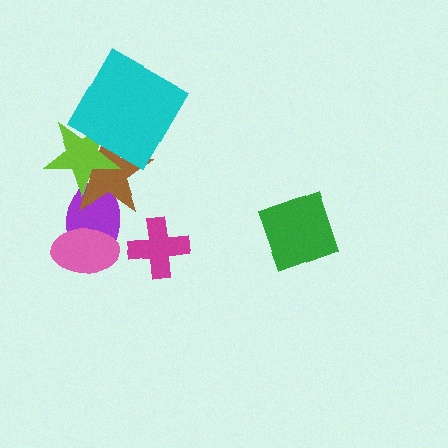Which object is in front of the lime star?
The cyan diamond is in front of the lime star.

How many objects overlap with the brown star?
3 objects overlap with the brown star.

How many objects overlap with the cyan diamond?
2 objects overlap with the cyan diamond.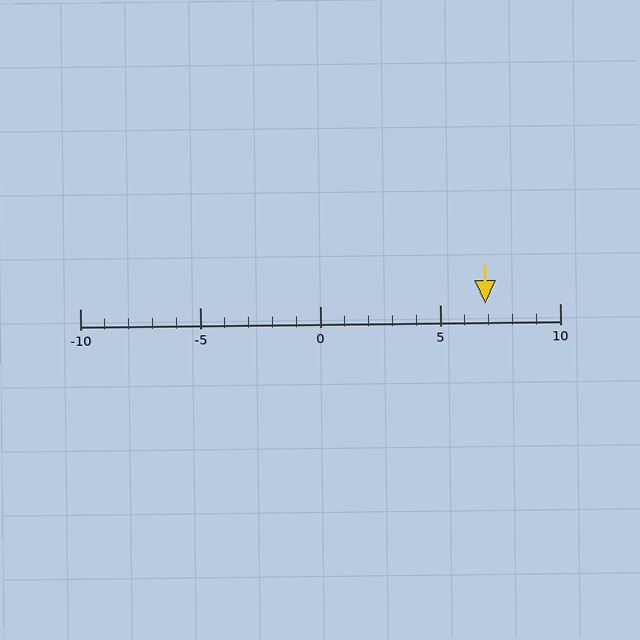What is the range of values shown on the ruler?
The ruler shows values from -10 to 10.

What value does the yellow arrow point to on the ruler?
The yellow arrow points to approximately 7.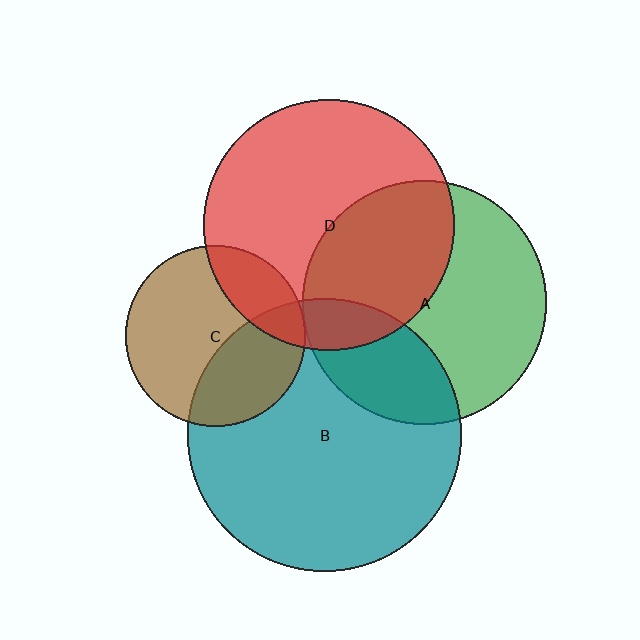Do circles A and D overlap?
Yes.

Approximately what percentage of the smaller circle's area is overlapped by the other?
Approximately 40%.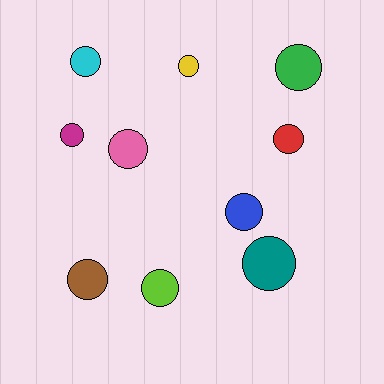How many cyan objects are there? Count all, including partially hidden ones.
There is 1 cyan object.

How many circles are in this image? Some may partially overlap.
There are 10 circles.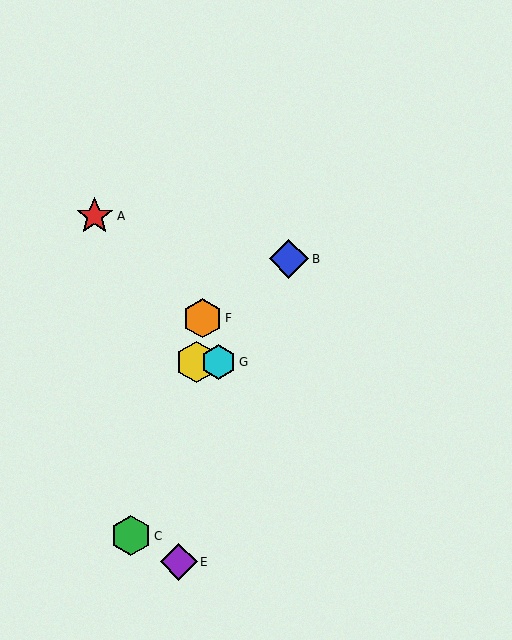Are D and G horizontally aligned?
Yes, both are at y≈362.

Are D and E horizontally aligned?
No, D is at y≈362 and E is at y≈562.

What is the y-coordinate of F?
Object F is at y≈318.